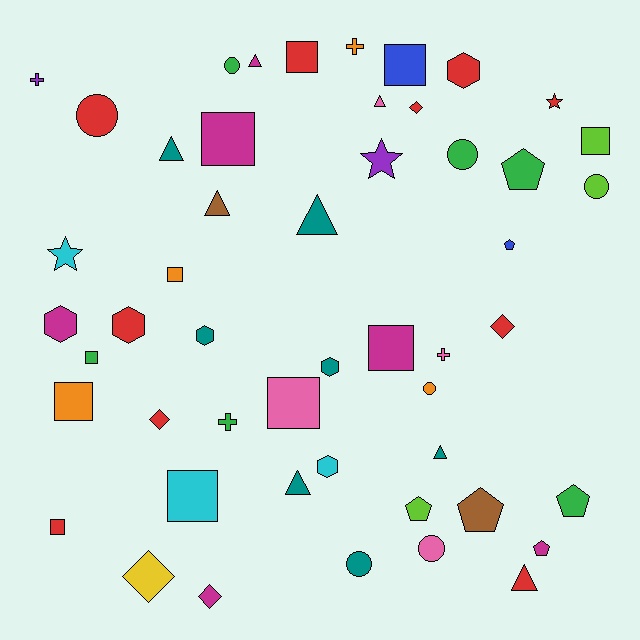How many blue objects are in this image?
There are 2 blue objects.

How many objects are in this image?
There are 50 objects.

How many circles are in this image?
There are 7 circles.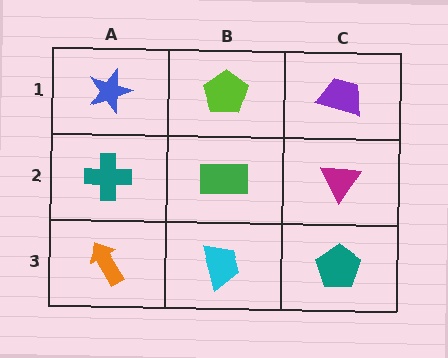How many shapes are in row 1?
3 shapes.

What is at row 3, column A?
An orange arrow.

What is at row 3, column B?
A cyan trapezoid.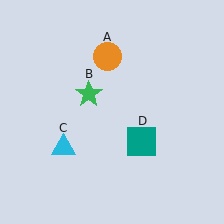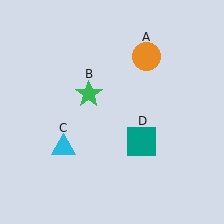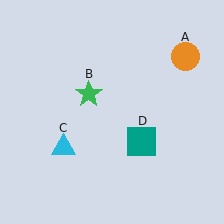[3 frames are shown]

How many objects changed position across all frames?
1 object changed position: orange circle (object A).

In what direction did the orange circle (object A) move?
The orange circle (object A) moved right.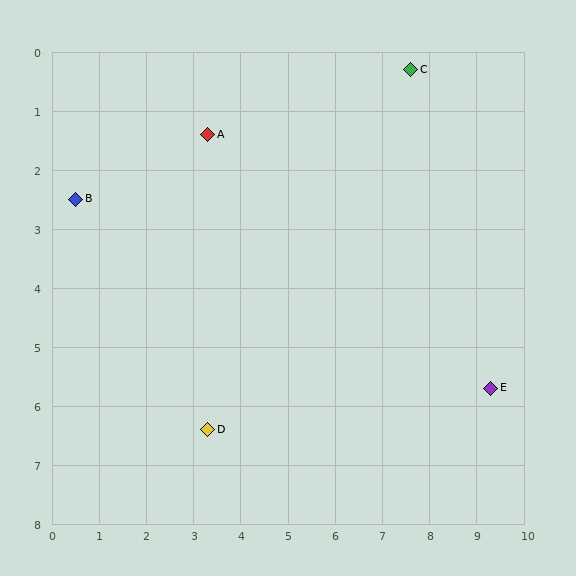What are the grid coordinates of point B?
Point B is at approximately (0.5, 2.5).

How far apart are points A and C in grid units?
Points A and C are about 4.4 grid units apart.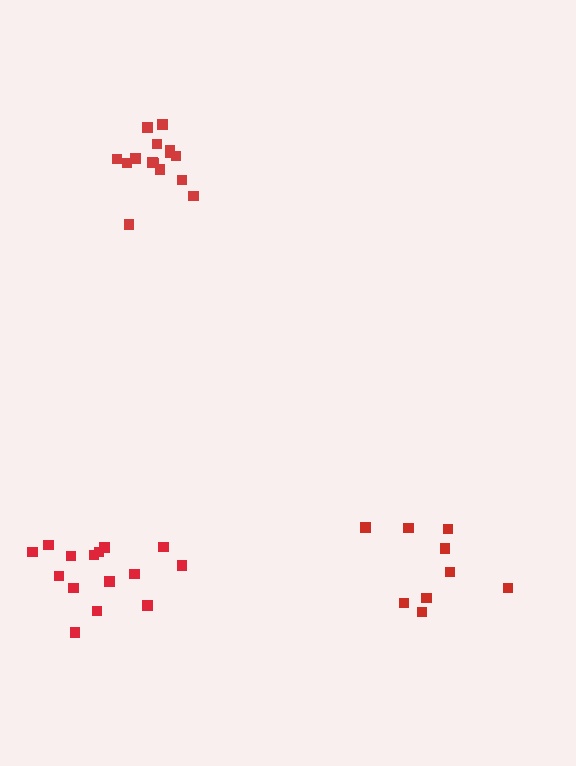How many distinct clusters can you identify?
There are 3 distinct clusters.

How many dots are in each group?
Group 1: 15 dots, Group 2: 9 dots, Group 3: 15 dots (39 total).